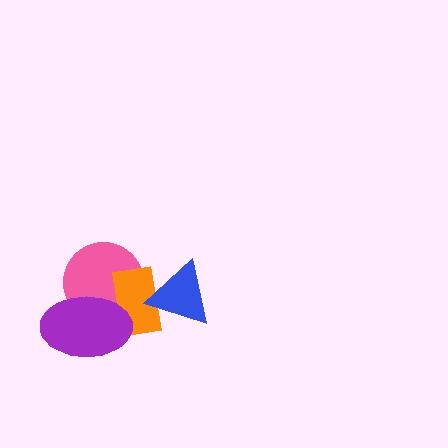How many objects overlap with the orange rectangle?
3 objects overlap with the orange rectangle.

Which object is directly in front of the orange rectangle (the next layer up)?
The purple ellipse is directly in front of the orange rectangle.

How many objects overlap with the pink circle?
2 objects overlap with the pink circle.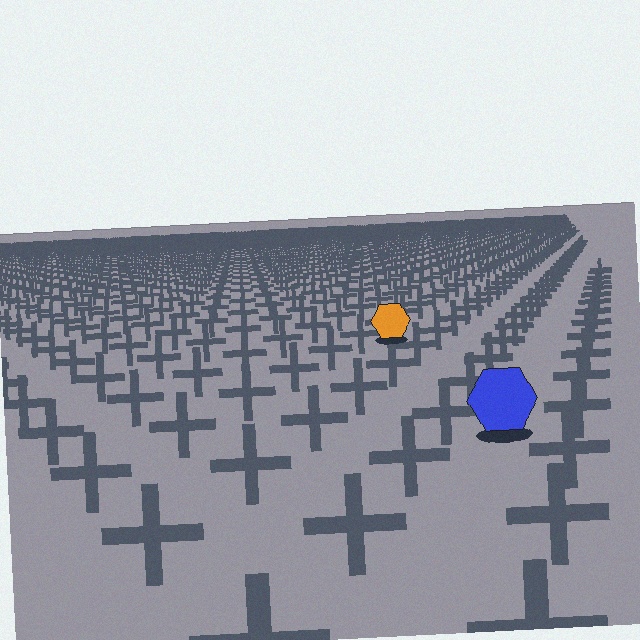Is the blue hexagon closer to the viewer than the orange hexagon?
Yes. The blue hexagon is closer — you can tell from the texture gradient: the ground texture is coarser near it.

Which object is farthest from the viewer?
The orange hexagon is farthest from the viewer. It appears smaller and the ground texture around it is denser.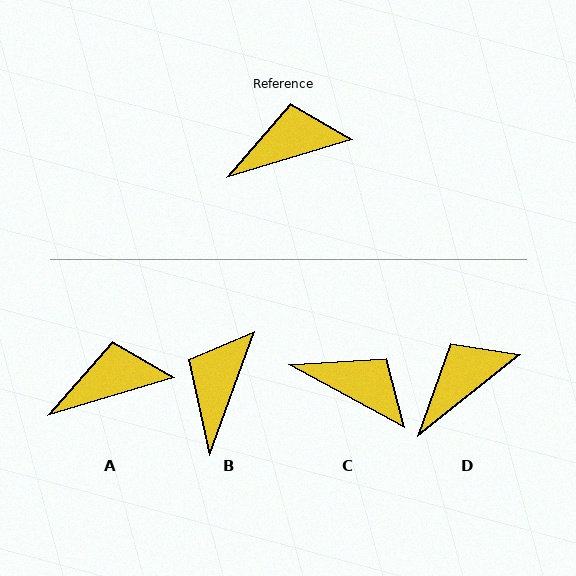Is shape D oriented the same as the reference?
No, it is off by about 22 degrees.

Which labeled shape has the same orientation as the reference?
A.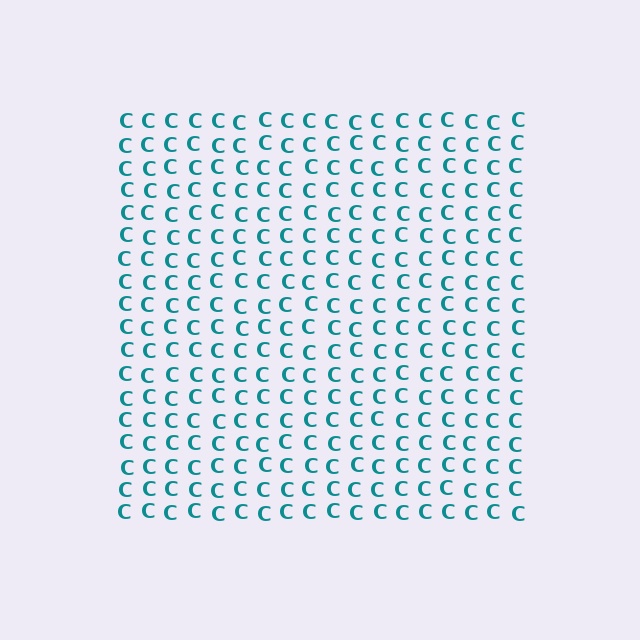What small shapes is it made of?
It is made of small letter C's.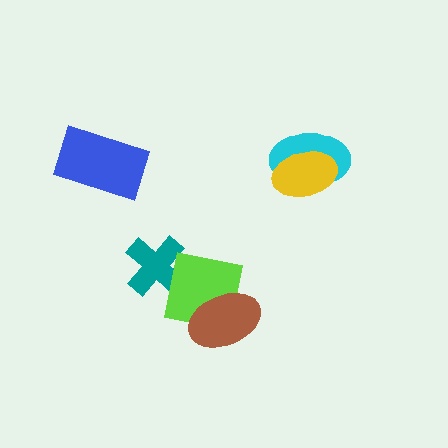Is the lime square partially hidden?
Yes, it is partially covered by another shape.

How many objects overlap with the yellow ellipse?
1 object overlaps with the yellow ellipse.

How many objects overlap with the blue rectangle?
0 objects overlap with the blue rectangle.